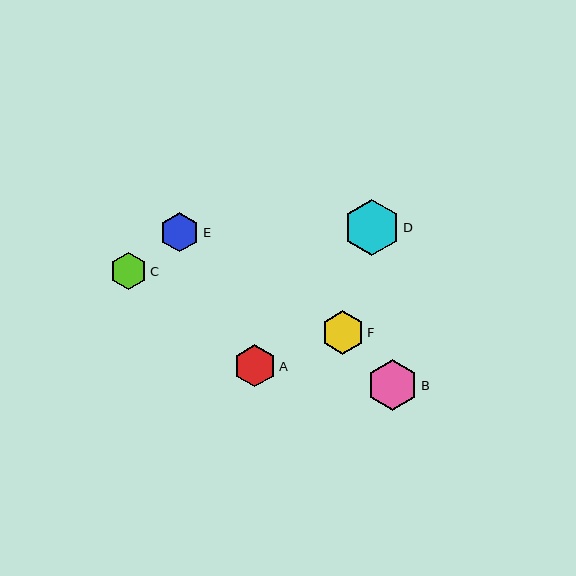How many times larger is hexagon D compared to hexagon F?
Hexagon D is approximately 1.3 times the size of hexagon F.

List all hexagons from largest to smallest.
From largest to smallest: D, B, F, A, E, C.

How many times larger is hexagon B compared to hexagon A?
Hexagon B is approximately 1.2 times the size of hexagon A.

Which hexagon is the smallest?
Hexagon C is the smallest with a size of approximately 37 pixels.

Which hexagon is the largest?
Hexagon D is the largest with a size of approximately 56 pixels.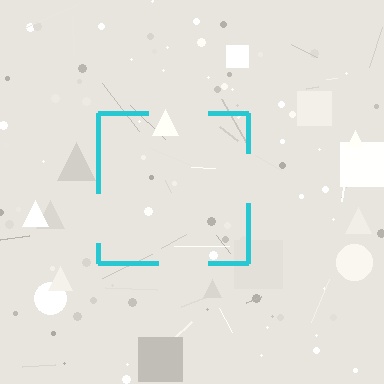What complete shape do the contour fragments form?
The contour fragments form a square.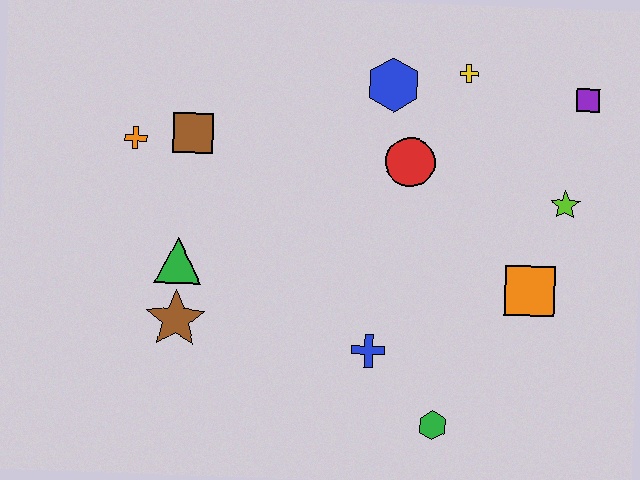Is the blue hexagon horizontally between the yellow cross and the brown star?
Yes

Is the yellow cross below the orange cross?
No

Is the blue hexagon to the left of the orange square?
Yes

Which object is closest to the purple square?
The lime star is closest to the purple square.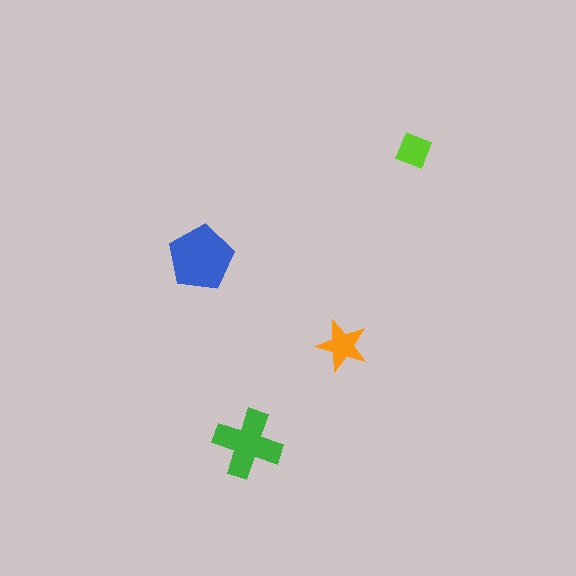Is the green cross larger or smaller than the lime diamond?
Larger.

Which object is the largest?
The blue pentagon.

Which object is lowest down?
The green cross is bottommost.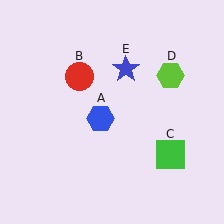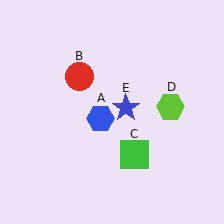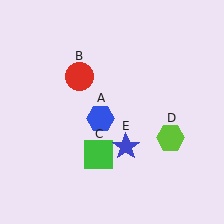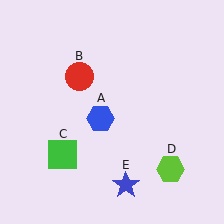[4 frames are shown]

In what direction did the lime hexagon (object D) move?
The lime hexagon (object D) moved down.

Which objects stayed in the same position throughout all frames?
Blue hexagon (object A) and red circle (object B) remained stationary.